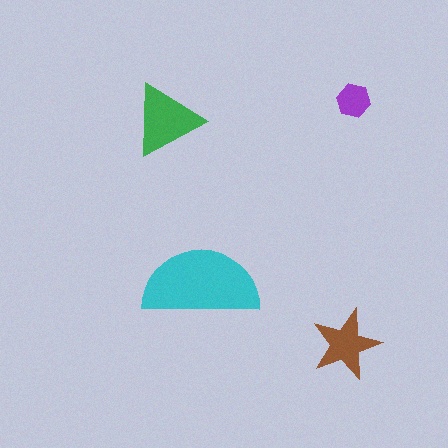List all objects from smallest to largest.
The purple hexagon, the brown star, the green triangle, the cyan semicircle.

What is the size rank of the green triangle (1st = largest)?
2nd.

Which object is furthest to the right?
The purple hexagon is rightmost.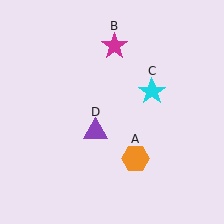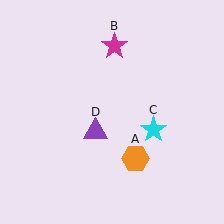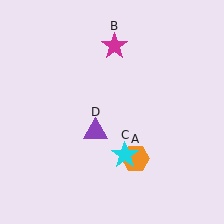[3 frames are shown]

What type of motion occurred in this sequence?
The cyan star (object C) rotated clockwise around the center of the scene.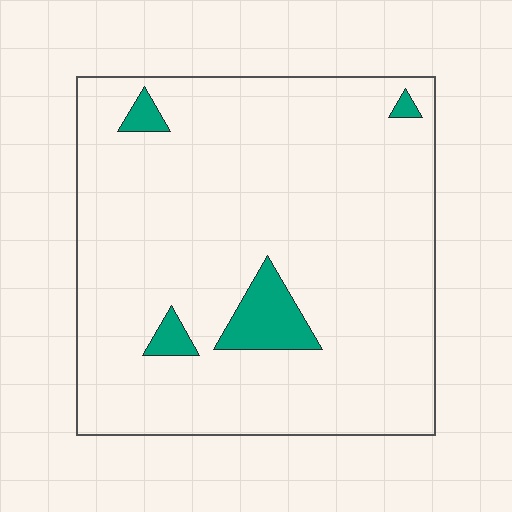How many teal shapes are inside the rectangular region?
4.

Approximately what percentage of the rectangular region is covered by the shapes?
Approximately 5%.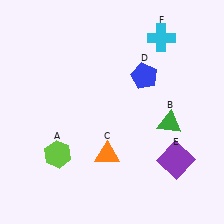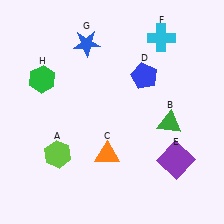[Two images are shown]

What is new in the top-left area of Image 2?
A green hexagon (H) was added in the top-left area of Image 2.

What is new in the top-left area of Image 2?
A blue star (G) was added in the top-left area of Image 2.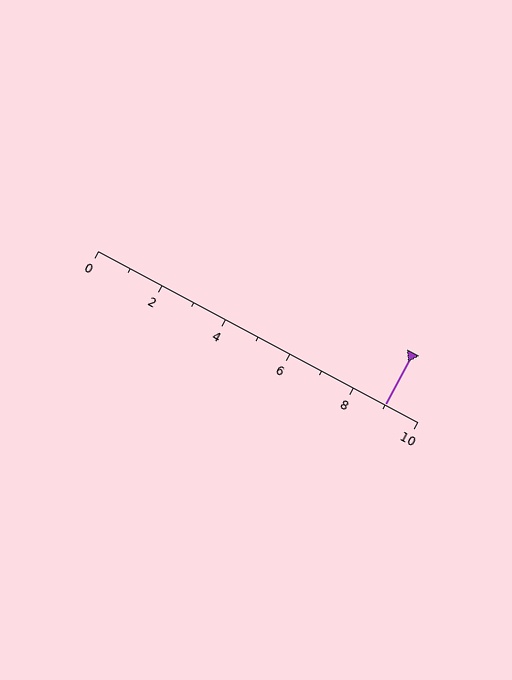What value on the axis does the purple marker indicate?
The marker indicates approximately 9.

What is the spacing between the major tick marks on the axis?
The major ticks are spaced 2 apart.